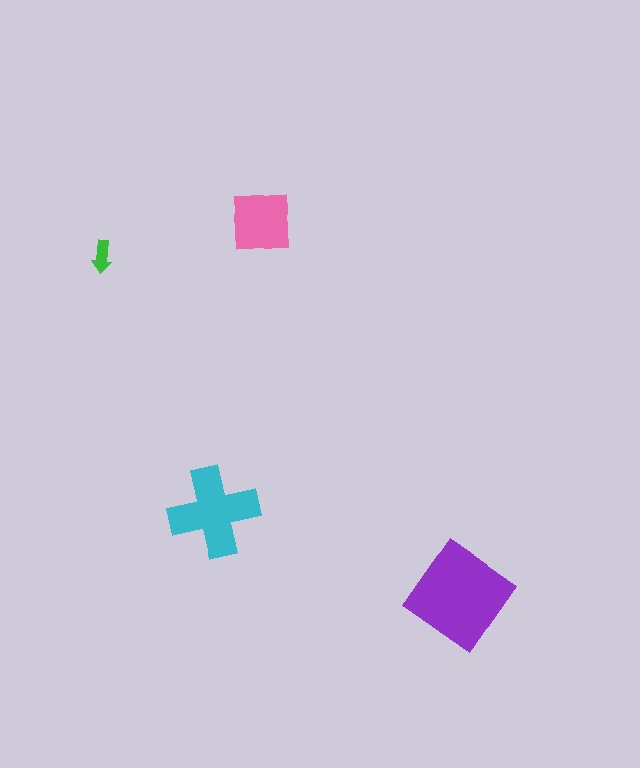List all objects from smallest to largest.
The green arrow, the pink square, the cyan cross, the purple diamond.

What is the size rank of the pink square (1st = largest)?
3rd.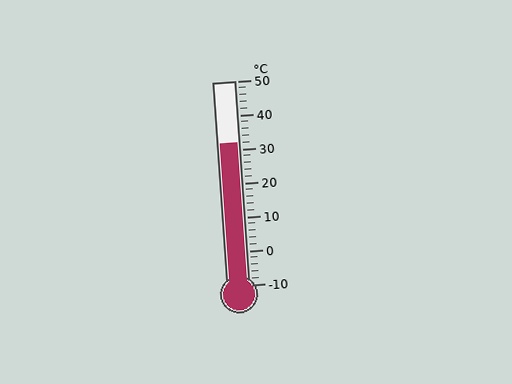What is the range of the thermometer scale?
The thermometer scale ranges from -10°C to 50°C.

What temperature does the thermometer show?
The thermometer shows approximately 32°C.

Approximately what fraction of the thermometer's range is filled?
The thermometer is filled to approximately 70% of its range.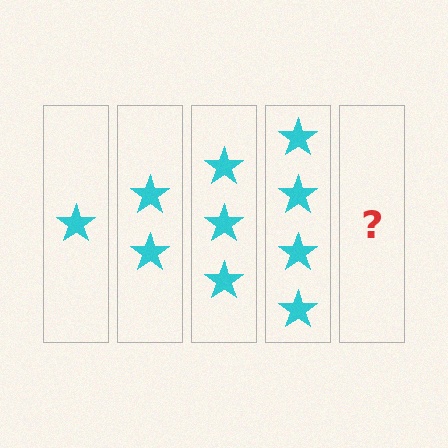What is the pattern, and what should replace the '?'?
The pattern is that each step adds one more star. The '?' should be 5 stars.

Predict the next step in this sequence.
The next step is 5 stars.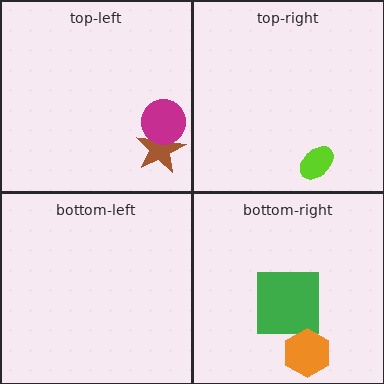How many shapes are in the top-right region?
1.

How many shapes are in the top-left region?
2.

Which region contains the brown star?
The top-left region.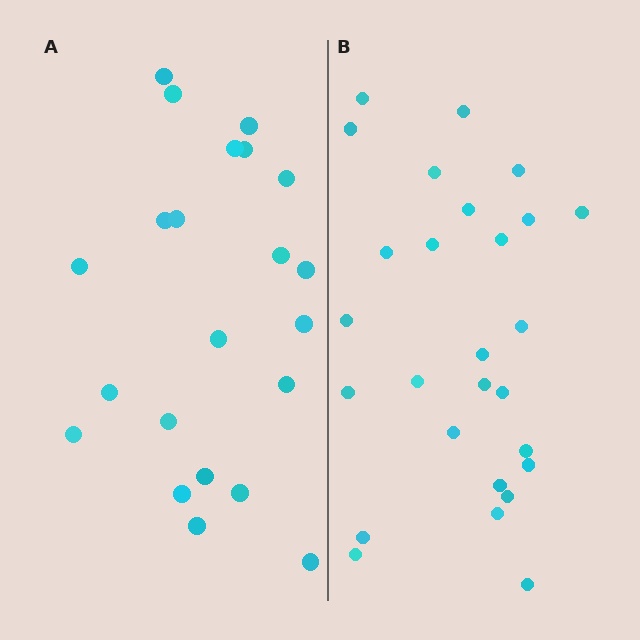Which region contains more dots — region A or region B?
Region B (the right region) has more dots.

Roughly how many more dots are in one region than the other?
Region B has about 5 more dots than region A.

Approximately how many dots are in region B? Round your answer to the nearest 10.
About 30 dots. (The exact count is 27, which rounds to 30.)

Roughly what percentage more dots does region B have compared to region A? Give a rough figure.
About 25% more.